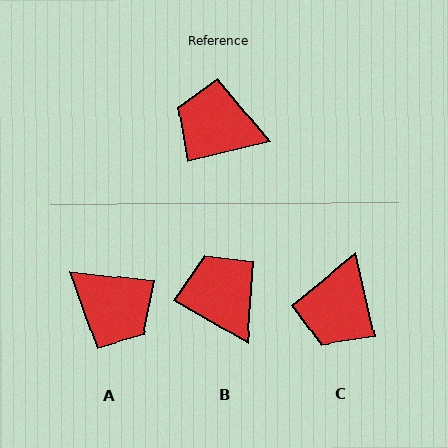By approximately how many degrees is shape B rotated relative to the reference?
Approximately 44 degrees clockwise.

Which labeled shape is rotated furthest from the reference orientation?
A, about 160 degrees away.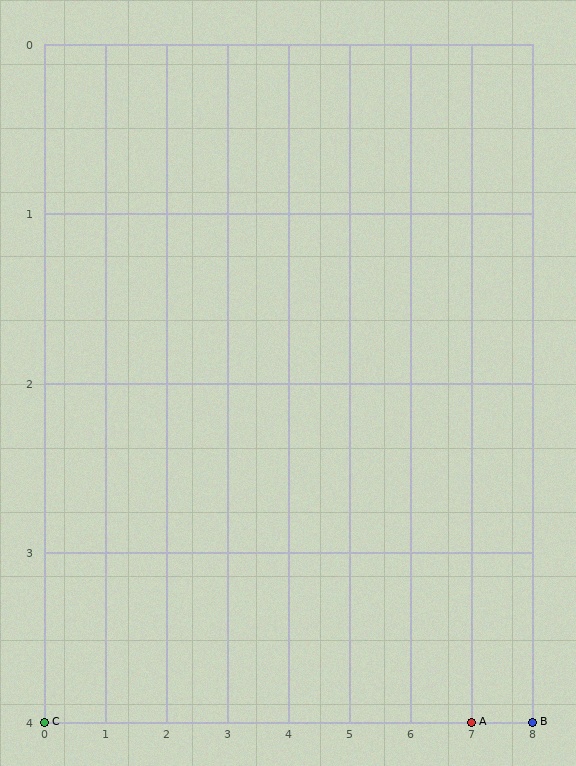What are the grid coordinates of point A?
Point A is at grid coordinates (7, 4).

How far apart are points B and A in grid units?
Points B and A are 1 column apart.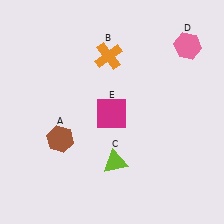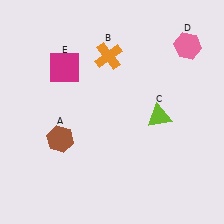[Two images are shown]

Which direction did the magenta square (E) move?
The magenta square (E) moved left.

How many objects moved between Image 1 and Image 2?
2 objects moved between the two images.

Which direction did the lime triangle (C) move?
The lime triangle (C) moved up.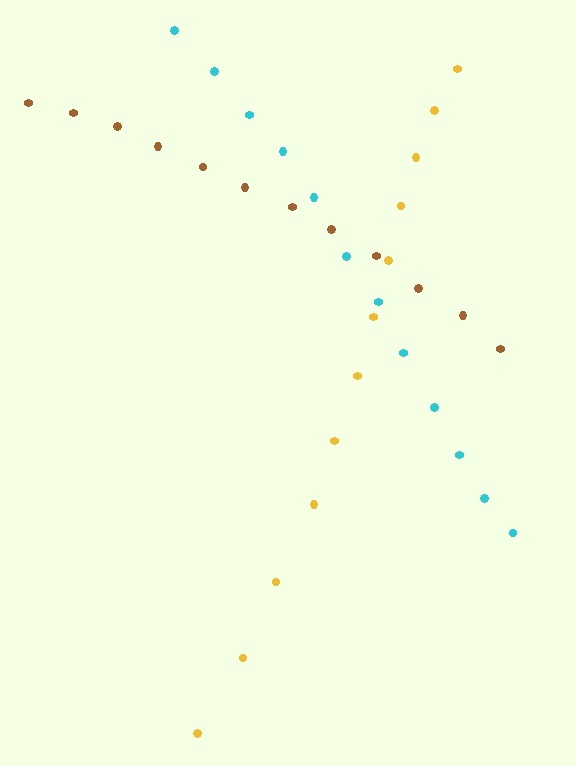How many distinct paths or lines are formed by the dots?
There are 3 distinct paths.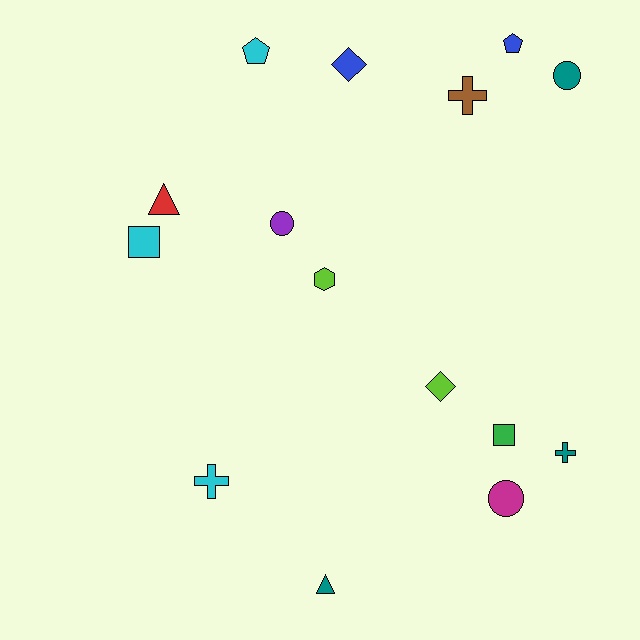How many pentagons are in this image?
There are 2 pentagons.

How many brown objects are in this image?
There is 1 brown object.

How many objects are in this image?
There are 15 objects.